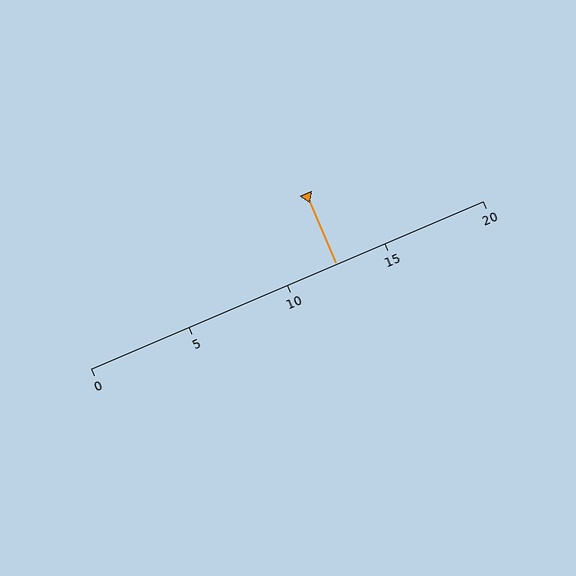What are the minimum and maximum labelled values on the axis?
The axis runs from 0 to 20.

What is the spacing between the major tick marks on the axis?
The major ticks are spaced 5 apart.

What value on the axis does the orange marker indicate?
The marker indicates approximately 12.5.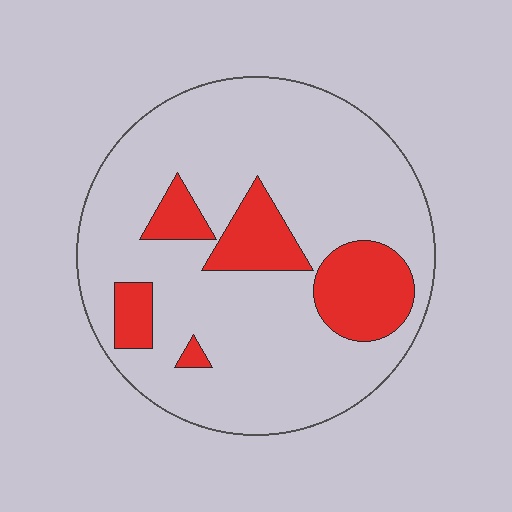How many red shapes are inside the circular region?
5.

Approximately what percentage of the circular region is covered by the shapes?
Approximately 20%.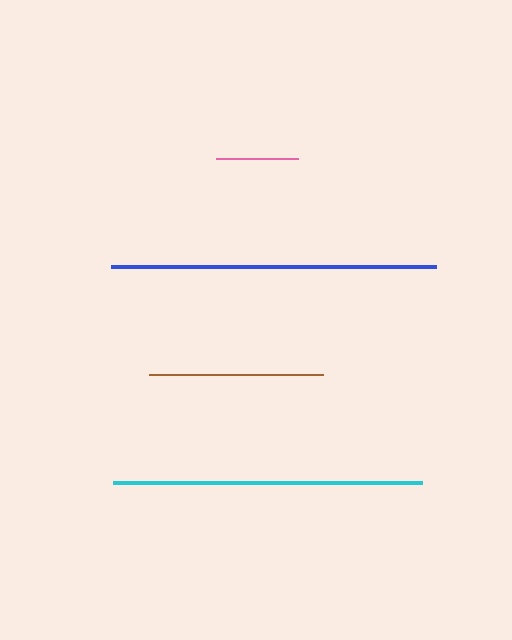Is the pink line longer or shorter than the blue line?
The blue line is longer than the pink line.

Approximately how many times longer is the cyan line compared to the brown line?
The cyan line is approximately 1.8 times the length of the brown line.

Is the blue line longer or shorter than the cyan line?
The blue line is longer than the cyan line.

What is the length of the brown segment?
The brown segment is approximately 173 pixels long.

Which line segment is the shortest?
The pink line is the shortest at approximately 82 pixels.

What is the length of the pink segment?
The pink segment is approximately 82 pixels long.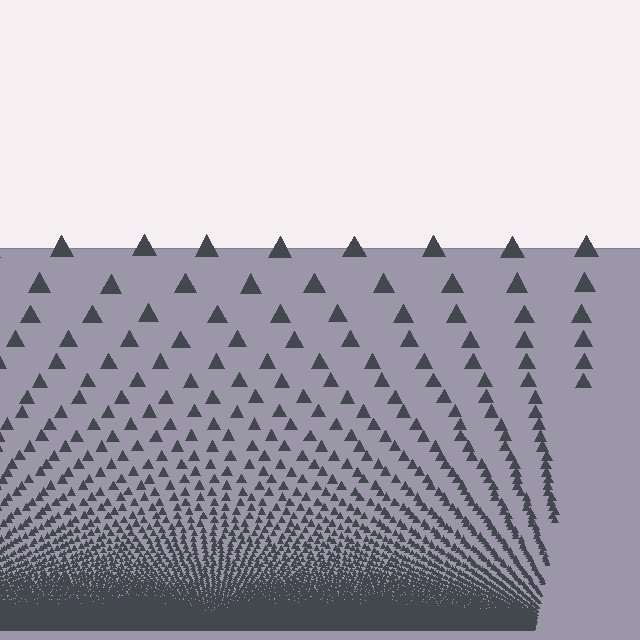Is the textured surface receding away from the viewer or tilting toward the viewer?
The surface appears to tilt toward the viewer. Texture elements get larger and sparser toward the top.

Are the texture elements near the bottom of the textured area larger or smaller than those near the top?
Smaller. The gradient is inverted — elements near the bottom are smaller and denser.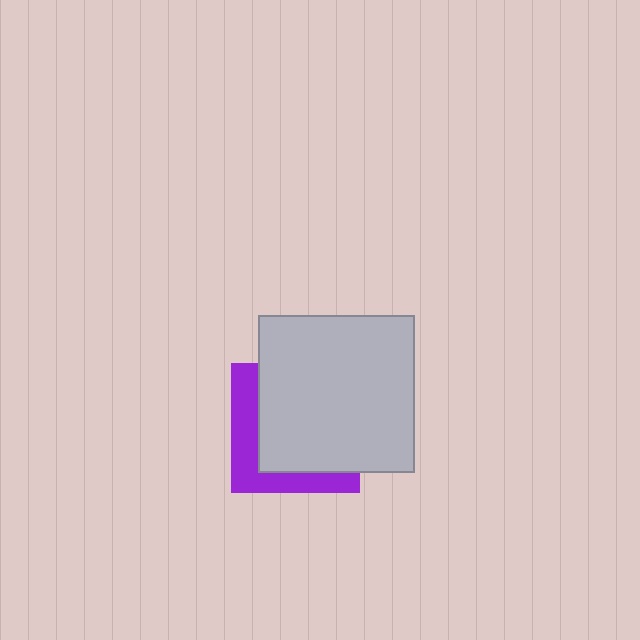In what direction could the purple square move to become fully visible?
The purple square could move toward the lower-left. That would shift it out from behind the light gray square entirely.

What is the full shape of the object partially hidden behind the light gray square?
The partially hidden object is a purple square.